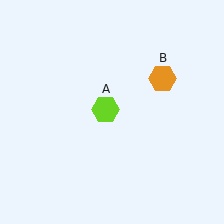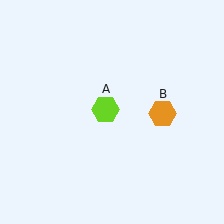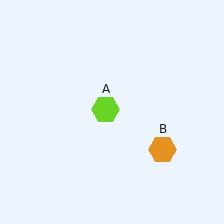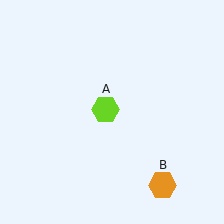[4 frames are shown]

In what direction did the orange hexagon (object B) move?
The orange hexagon (object B) moved down.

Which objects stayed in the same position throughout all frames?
Lime hexagon (object A) remained stationary.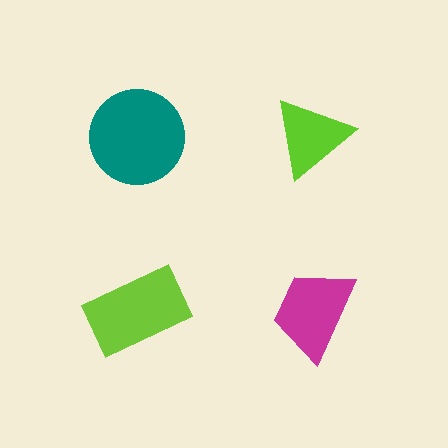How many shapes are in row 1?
2 shapes.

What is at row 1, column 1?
A teal circle.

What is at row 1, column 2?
A lime triangle.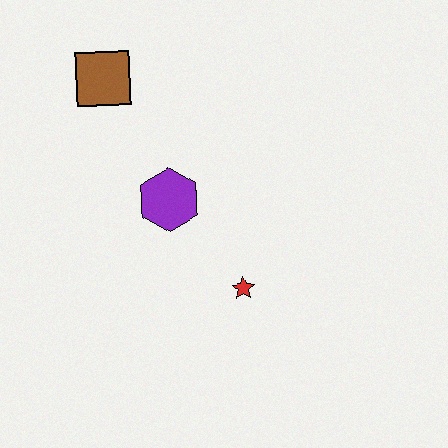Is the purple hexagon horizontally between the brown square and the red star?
Yes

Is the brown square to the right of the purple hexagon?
No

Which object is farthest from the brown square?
The red star is farthest from the brown square.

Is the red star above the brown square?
No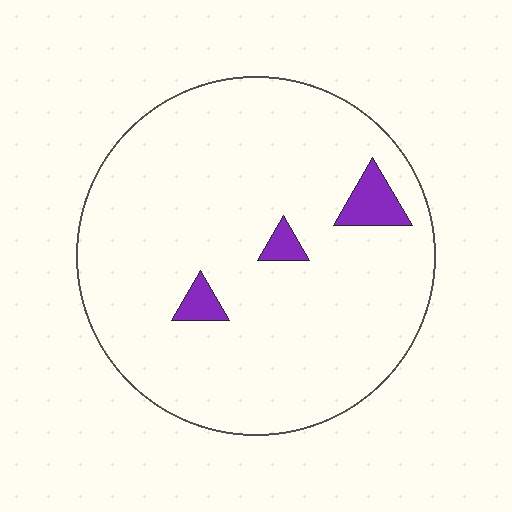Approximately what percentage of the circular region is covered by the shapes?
Approximately 5%.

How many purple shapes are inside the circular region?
3.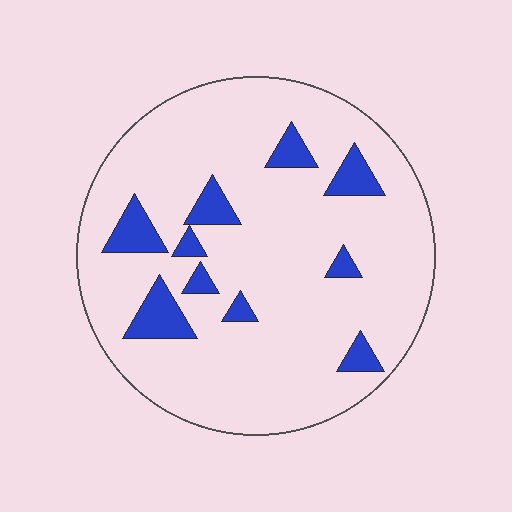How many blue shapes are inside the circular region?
10.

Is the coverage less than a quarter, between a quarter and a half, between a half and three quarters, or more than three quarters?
Less than a quarter.